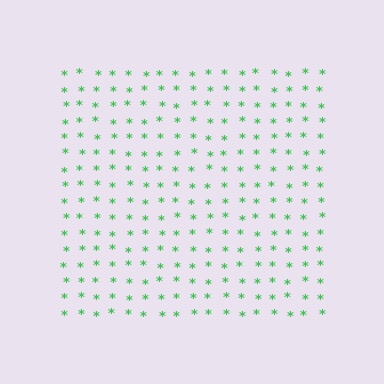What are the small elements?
The small elements are asterisks.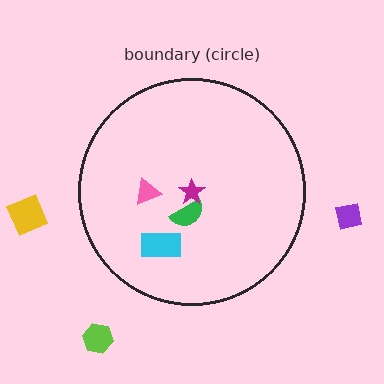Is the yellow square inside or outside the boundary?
Outside.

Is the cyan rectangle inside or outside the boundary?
Inside.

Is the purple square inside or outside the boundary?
Outside.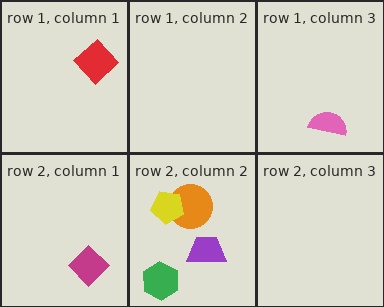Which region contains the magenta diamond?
The row 2, column 1 region.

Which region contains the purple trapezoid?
The row 2, column 2 region.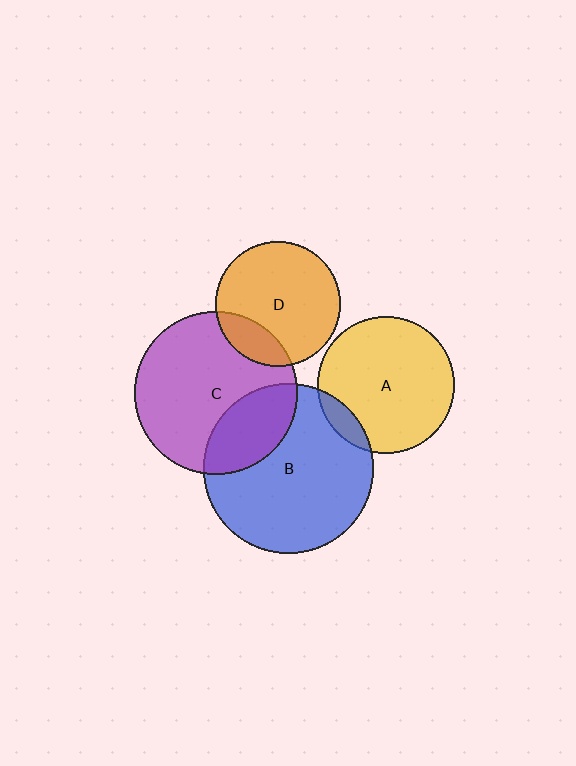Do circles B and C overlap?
Yes.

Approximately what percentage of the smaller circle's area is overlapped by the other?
Approximately 25%.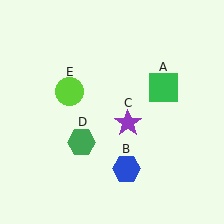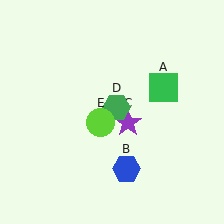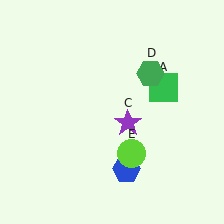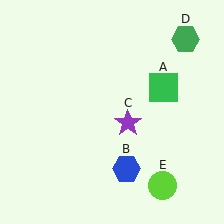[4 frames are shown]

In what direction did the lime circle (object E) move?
The lime circle (object E) moved down and to the right.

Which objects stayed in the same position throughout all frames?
Green square (object A) and blue hexagon (object B) and purple star (object C) remained stationary.